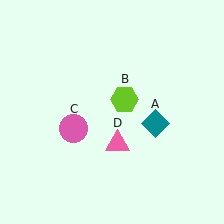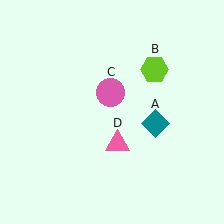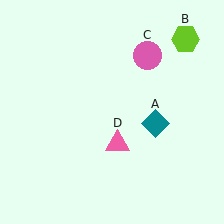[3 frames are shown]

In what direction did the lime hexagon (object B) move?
The lime hexagon (object B) moved up and to the right.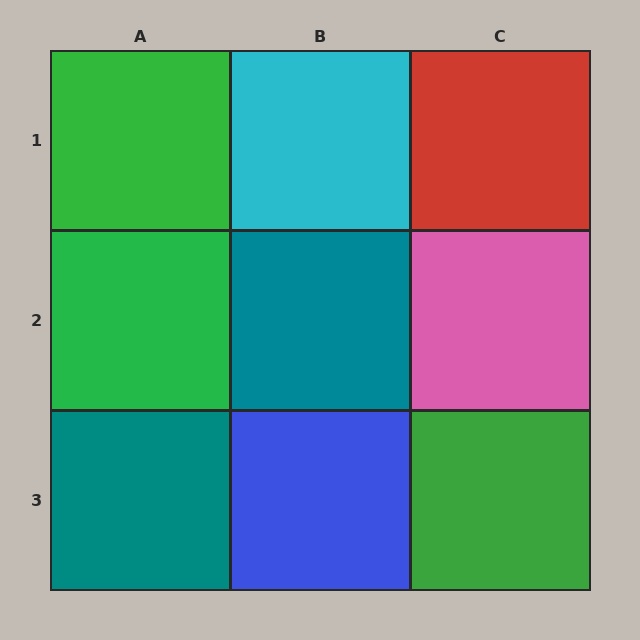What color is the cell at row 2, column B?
Teal.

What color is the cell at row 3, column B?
Blue.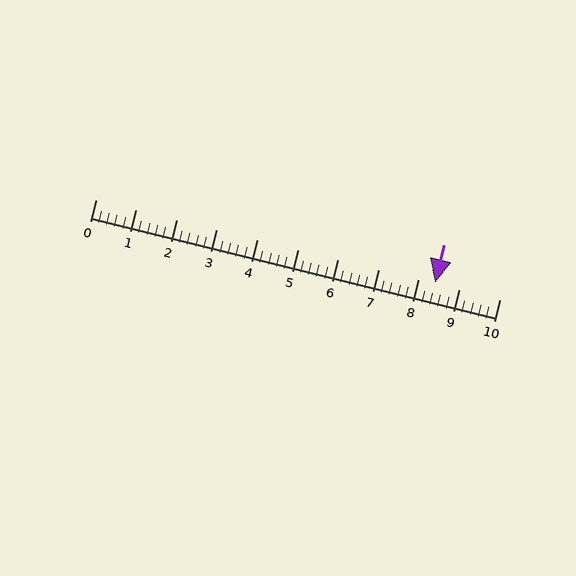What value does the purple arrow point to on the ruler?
The purple arrow points to approximately 8.4.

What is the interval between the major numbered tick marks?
The major tick marks are spaced 1 units apart.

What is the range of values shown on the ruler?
The ruler shows values from 0 to 10.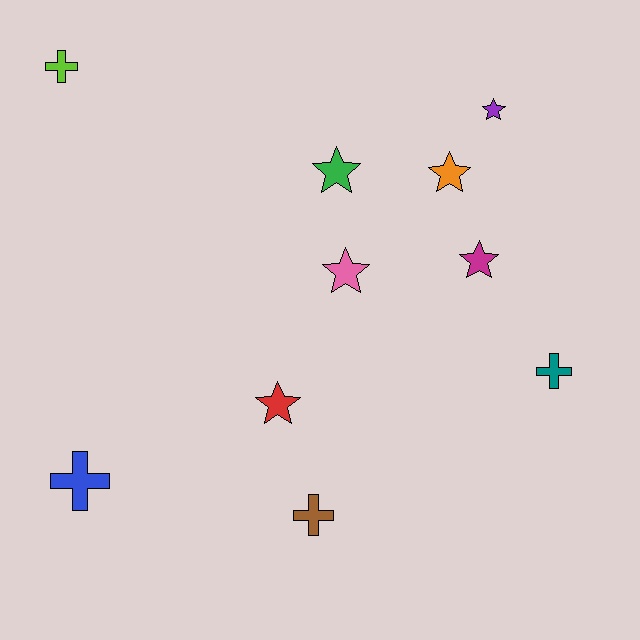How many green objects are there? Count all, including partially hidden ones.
There is 1 green object.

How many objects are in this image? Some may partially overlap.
There are 10 objects.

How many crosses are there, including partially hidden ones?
There are 4 crosses.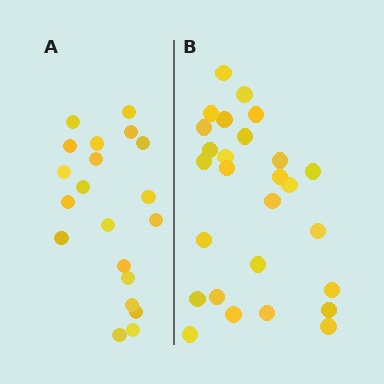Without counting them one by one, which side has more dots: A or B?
Region B (the right region) has more dots.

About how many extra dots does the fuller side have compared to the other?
Region B has roughly 8 or so more dots than region A.